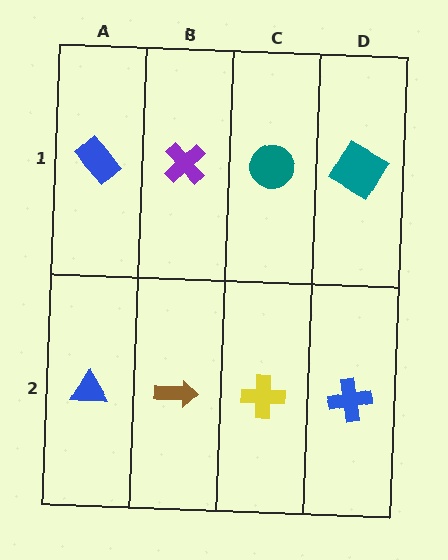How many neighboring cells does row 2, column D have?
2.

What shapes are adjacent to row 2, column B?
A purple cross (row 1, column B), a blue triangle (row 2, column A), a yellow cross (row 2, column C).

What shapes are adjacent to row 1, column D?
A blue cross (row 2, column D), a teal circle (row 1, column C).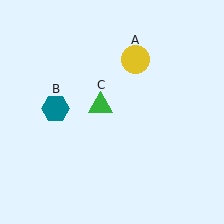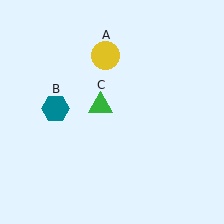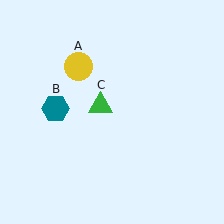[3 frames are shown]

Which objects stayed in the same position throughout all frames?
Teal hexagon (object B) and green triangle (object C) remained stationary.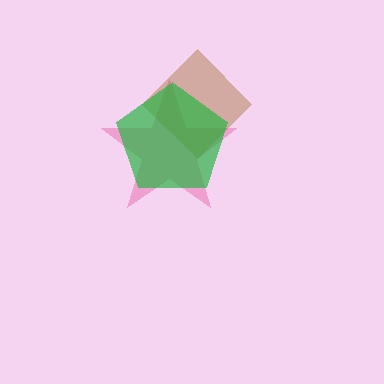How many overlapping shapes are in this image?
There are 3 overlapping shapes in the image.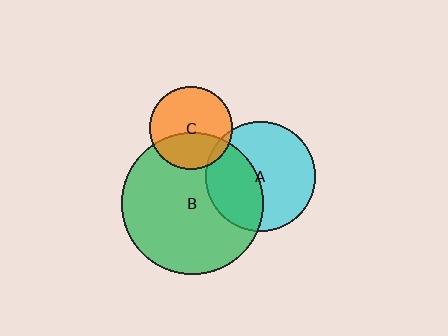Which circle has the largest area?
Circle B (green).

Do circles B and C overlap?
Yes.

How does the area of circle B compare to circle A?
Approximately 1.7 times.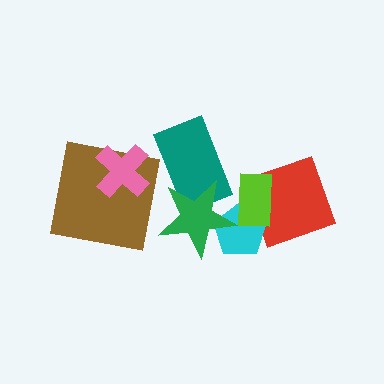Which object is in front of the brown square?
The pink cross is in front of the brown square.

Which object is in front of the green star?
The lime rectangle is in front of the green star.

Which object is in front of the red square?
The lime rectangle is in front of the red square.